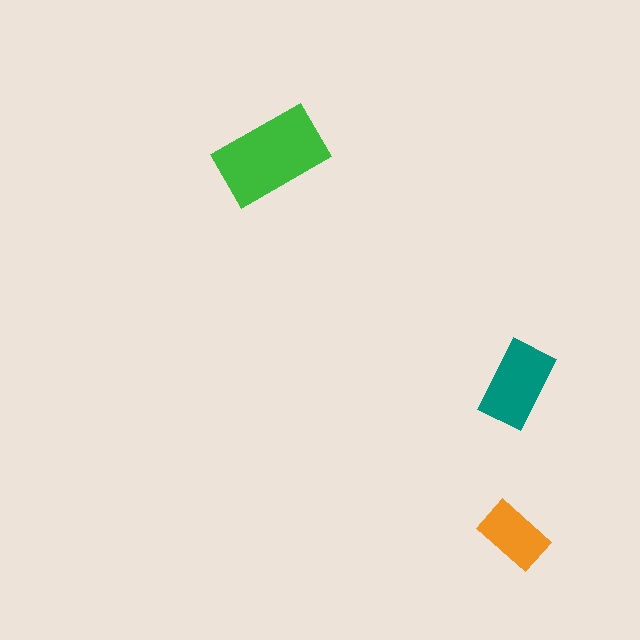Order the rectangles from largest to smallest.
the green one, the teal one, the orange one.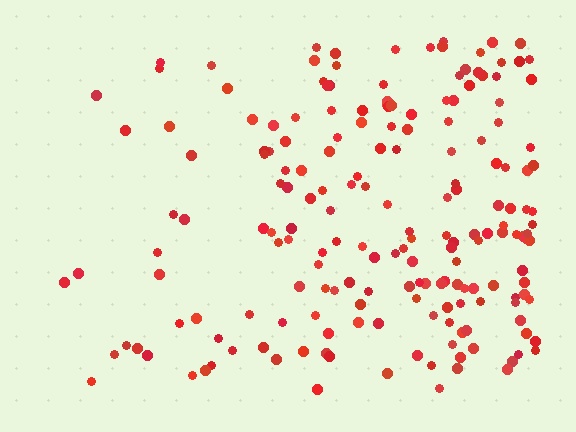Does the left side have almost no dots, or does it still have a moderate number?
Still a moderate number, just noticeably fewer than the right.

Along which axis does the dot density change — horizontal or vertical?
Horizontal.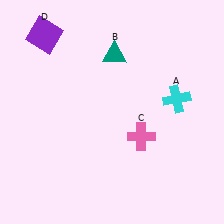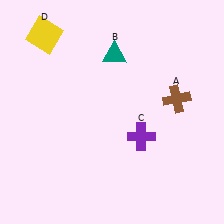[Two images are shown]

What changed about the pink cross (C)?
In Image 1, C is pink. In Image 2, it changed to purple.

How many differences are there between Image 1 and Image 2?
There are 3 differences between the two images.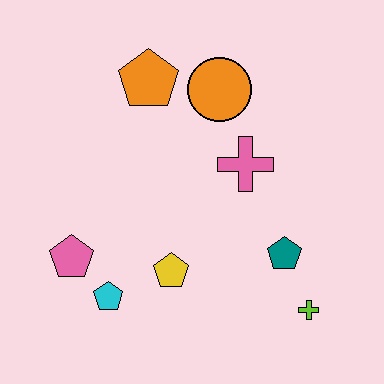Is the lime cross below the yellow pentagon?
Yes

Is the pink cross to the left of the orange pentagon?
No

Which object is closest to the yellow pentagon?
The cyan pentagon is closest to the yellow pentagon.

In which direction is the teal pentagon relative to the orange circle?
The teal pentagon is below the orange circle.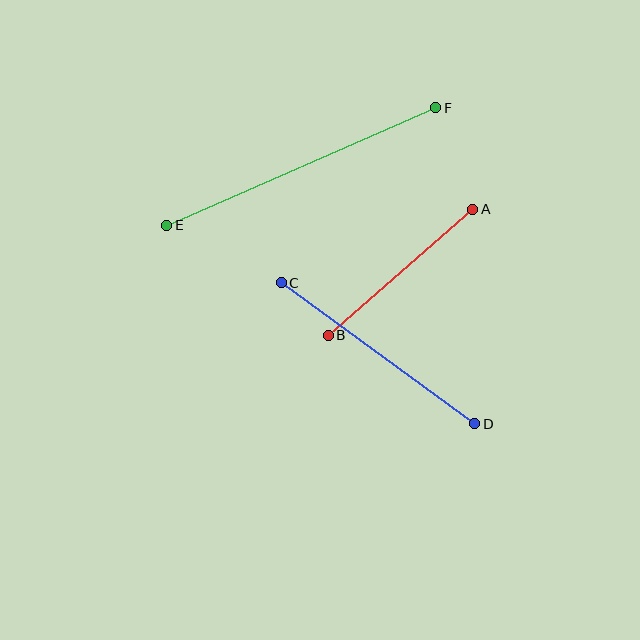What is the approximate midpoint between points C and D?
The midpoint is at approximately (378, 353) pixels.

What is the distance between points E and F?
The distance is approximately 293 pixels.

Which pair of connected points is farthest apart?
Points E and F are farthest apart.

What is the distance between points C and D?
The distance is approximately 239 pixels.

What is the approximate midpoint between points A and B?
The midpoint is at approximately (400, 272) pixels.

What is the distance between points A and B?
The distance is approximately 192 pixels.